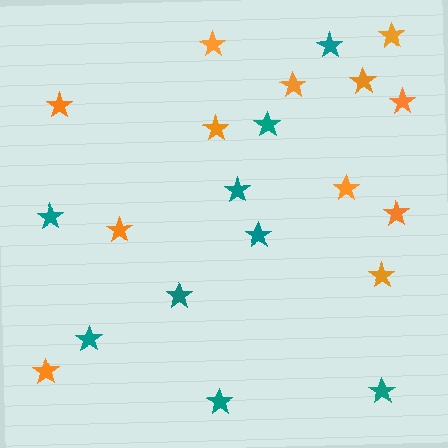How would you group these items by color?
There are 2 groups: one group of orange stars (12) and one group of teal stars (9).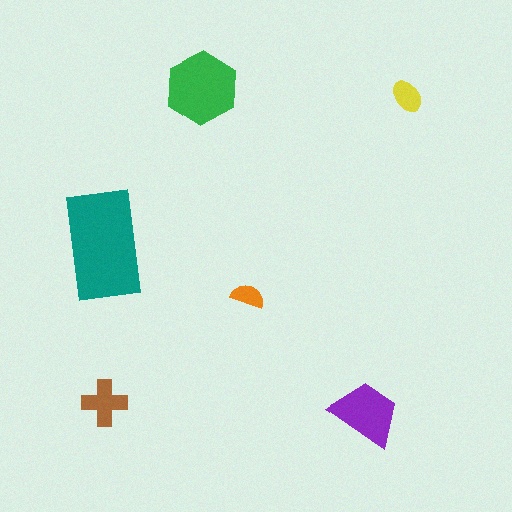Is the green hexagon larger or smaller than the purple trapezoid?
Larger.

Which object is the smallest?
The orange semicircle.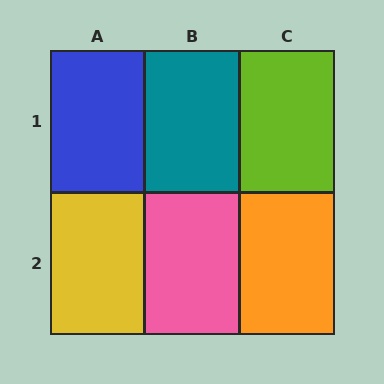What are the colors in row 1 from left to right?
Blue, teal, lime.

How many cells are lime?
1 cell is lime.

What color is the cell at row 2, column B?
Pink.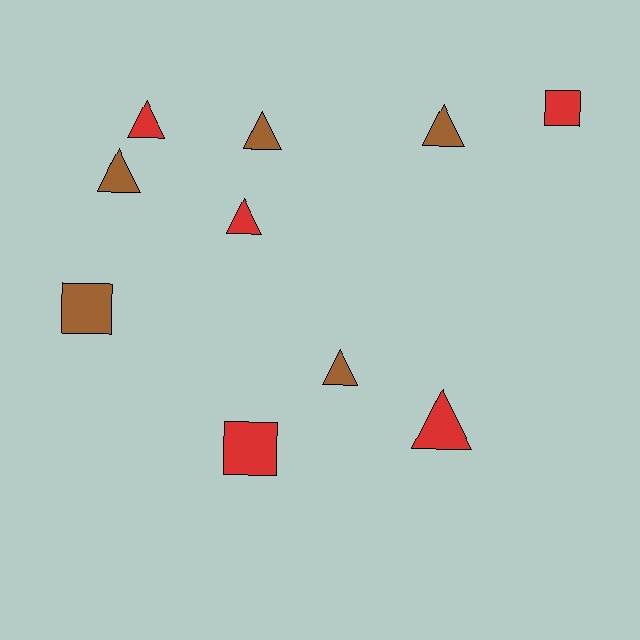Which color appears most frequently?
Brown, with 5 objects.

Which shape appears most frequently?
Triangle, with 7 objects.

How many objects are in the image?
There are 10 objects.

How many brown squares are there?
There is 1 brown square.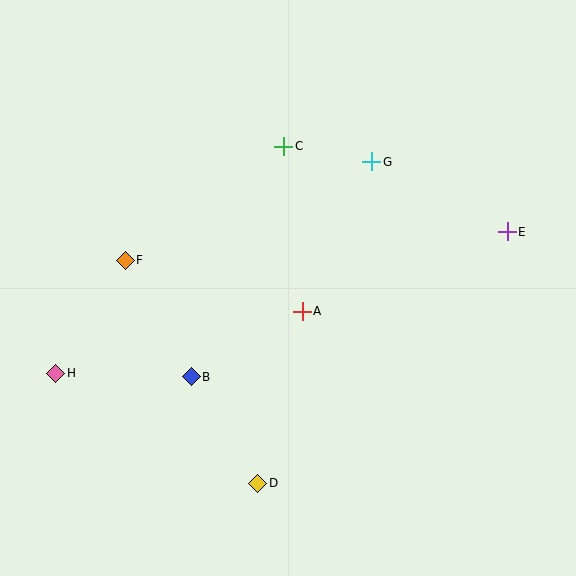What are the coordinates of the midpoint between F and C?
The midpoint between F and C is at (205, 203).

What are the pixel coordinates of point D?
Point D is at (258, 483).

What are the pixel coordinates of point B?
Point B is at (191, 377).